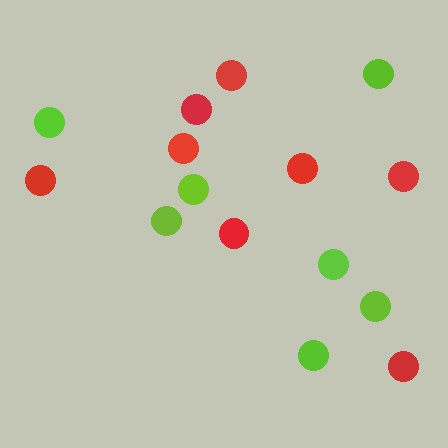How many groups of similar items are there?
There are 2 groups: one group of lime circles (7) and one group of red circles (8).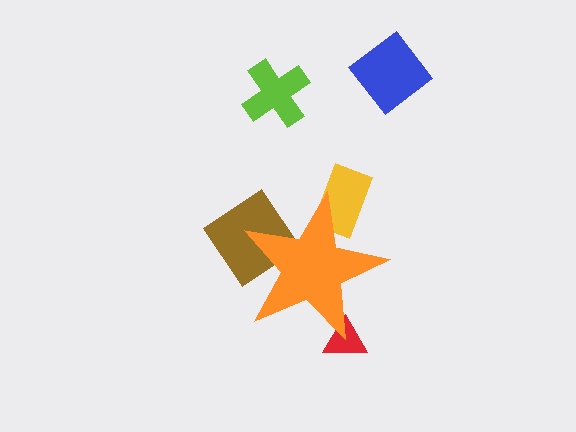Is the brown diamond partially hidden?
Yes, the brown diamond is partially hidden behind the orange star.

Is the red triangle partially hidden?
Yes, the red triangle is partially hidden behind the orange star.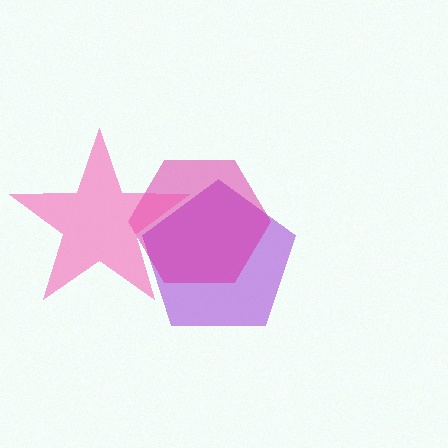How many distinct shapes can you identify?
There are 3 distinct shapes: a purple pentagon, a magenta hexagon, a pink star.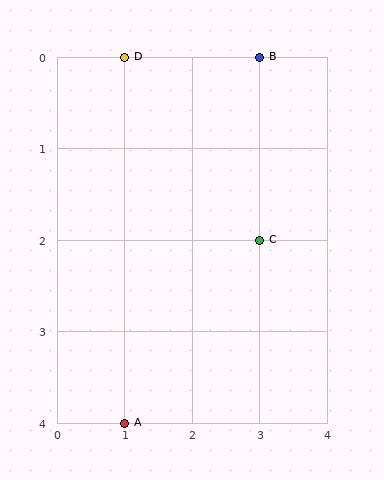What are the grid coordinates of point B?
Point B is at grid coordinates (3, 0).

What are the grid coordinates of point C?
Point C is at grid coordinates (3, 2).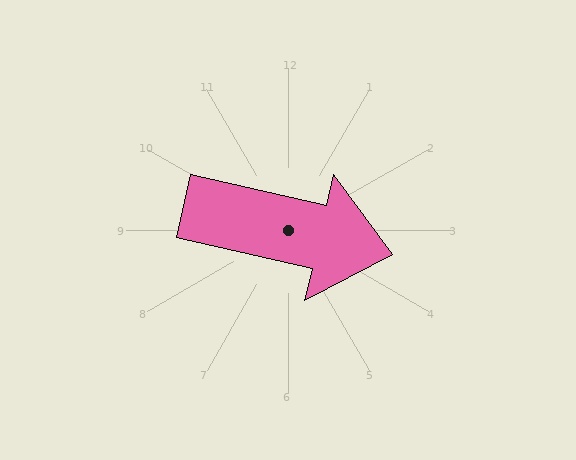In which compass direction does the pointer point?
East.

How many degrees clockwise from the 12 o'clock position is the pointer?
Approximately 103 degrees.